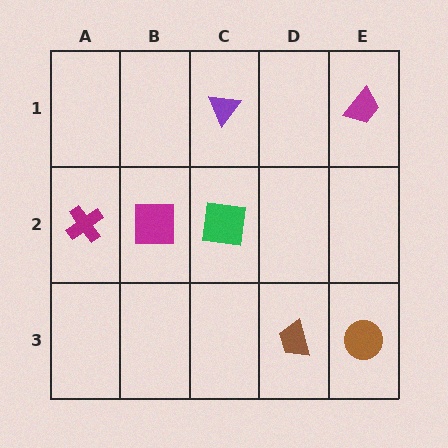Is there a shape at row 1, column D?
No, that cell is empty.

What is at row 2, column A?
A magenta cross.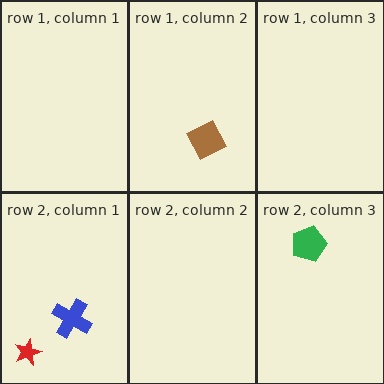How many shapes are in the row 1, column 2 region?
1.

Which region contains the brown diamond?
The row 1, column 2 region.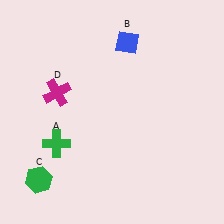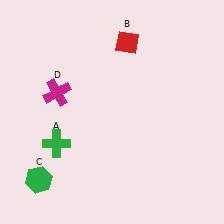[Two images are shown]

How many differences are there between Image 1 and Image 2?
There is 1 difference between the two images.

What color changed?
The diamond (B) changed from blue in Image 1 to red in Image 2.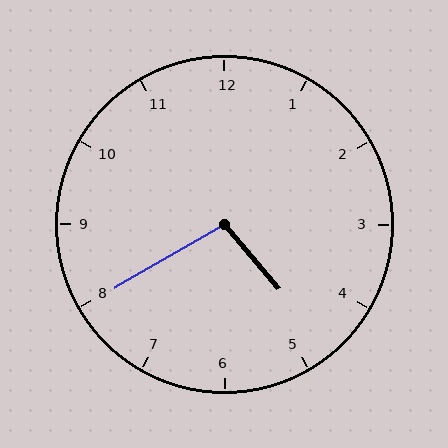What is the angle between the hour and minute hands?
Approximately 100 degrees.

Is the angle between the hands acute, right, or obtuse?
It is obtuse.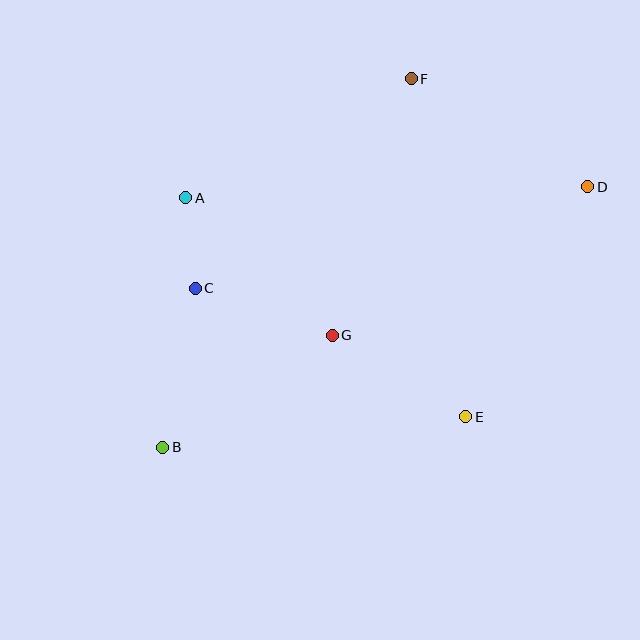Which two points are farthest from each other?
Points B and D are farthest from each other.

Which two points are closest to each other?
Points A and C are closest to each other.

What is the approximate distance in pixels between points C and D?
The distance between C and D is approximately 406 pixels.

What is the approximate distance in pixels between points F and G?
The distance between F and G is approximately 268 pixels.